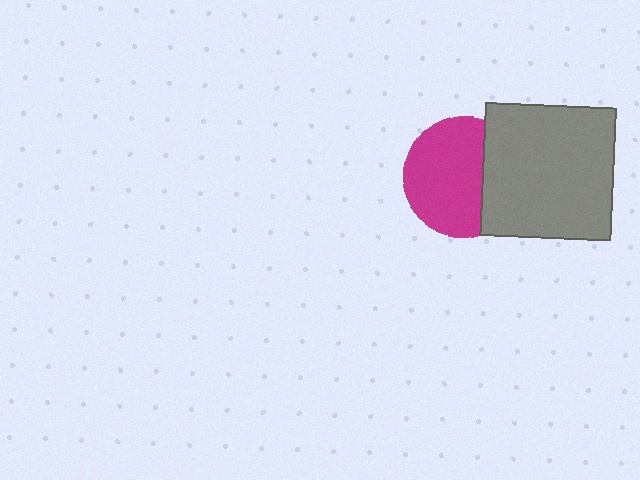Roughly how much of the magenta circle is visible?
Most of it is visible (roughly 69%).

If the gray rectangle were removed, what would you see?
You would see the complete magenta circle.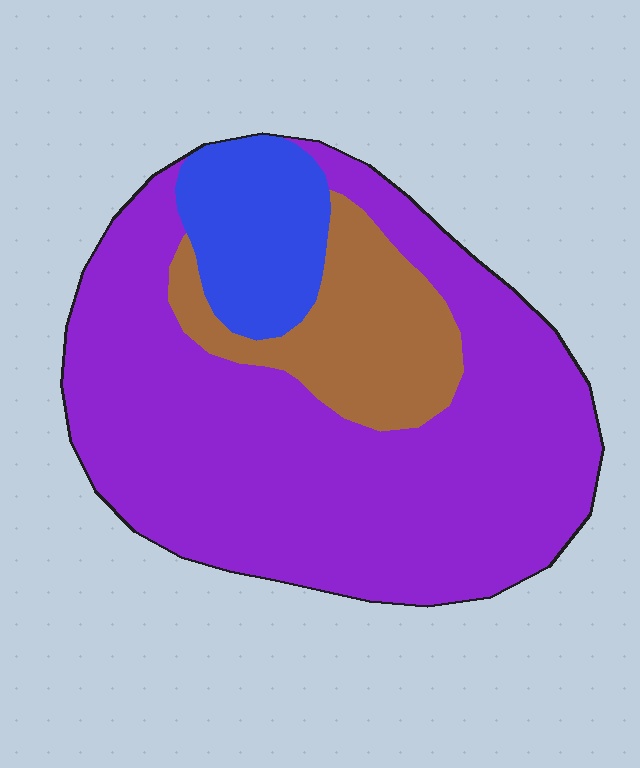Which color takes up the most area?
Purple, at roughly 70%.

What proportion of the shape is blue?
Blue covers 13% of the shape.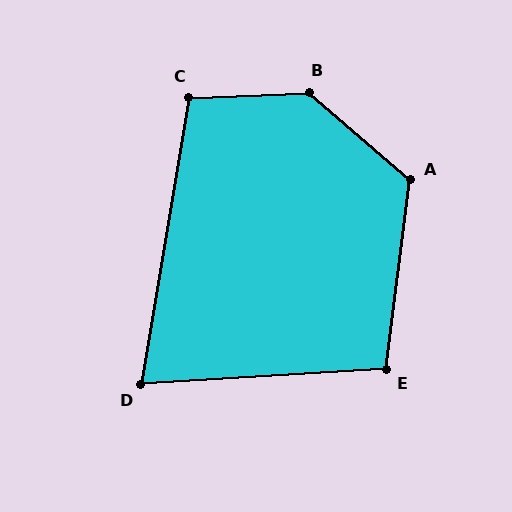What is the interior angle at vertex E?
Approximately 101 degrees (obtuse).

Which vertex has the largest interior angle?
B, at approximately 137 degrees.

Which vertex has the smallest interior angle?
D, at approximately 77 degrees.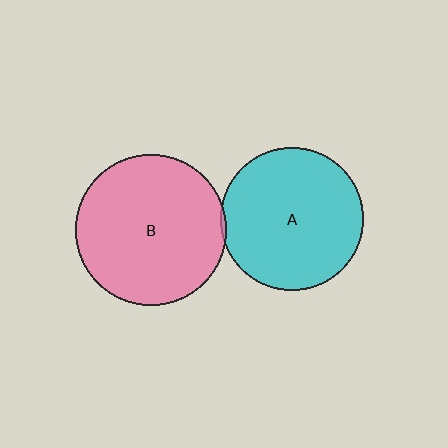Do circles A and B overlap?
Yes.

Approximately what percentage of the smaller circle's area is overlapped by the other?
Approximately 5%.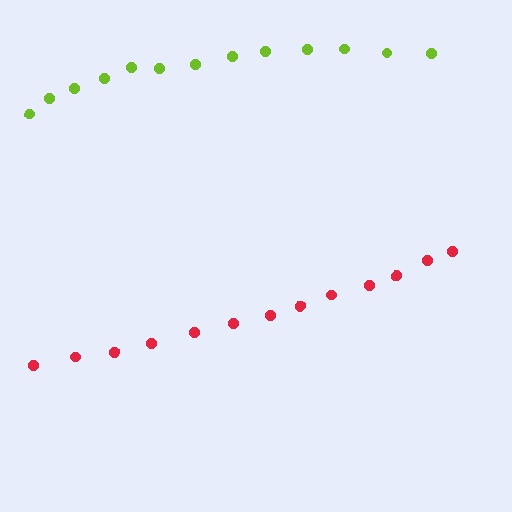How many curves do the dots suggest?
There are 2 distinct paths.